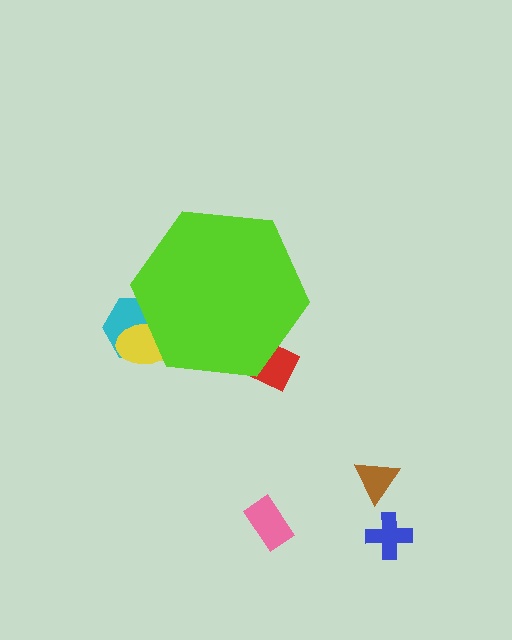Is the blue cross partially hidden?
No, the blue cross is fully visible.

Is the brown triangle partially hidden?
No, the brown triangle is fully visible.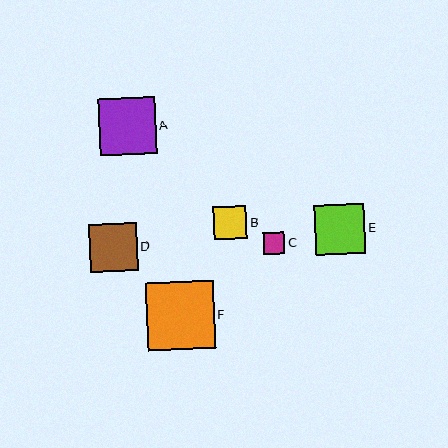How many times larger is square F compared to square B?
Square F is approximately 2.0 times the size of square B.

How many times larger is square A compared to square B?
Square A is approximately 1.7 times the size of square B.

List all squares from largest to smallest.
From largest to smallest: F, A, E, D, B, C.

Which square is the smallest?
Square C is the smallest with a size of approximately 21 pixels.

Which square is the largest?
Square F is the largest with a size of approximately 68 pixels.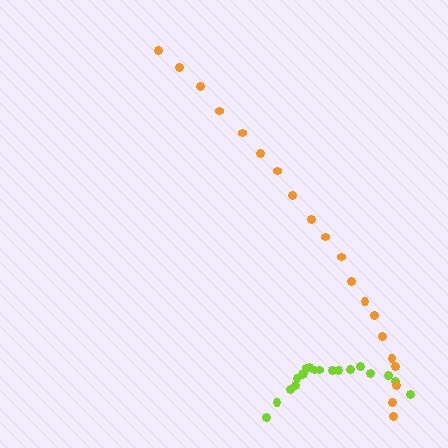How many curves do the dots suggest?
There are 2 distinct paths.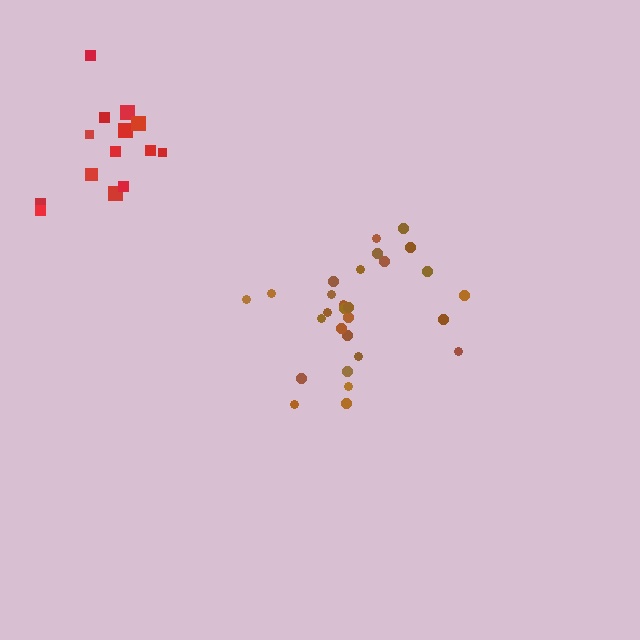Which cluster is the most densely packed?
Brown.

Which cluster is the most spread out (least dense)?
Red.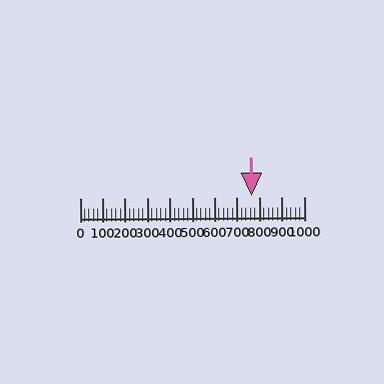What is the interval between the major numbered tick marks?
The major tick marks are spaced 100 units apart.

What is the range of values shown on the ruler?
The ruler shows values from 0 to 1000.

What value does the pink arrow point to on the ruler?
The pink arrow points to approximately 764.